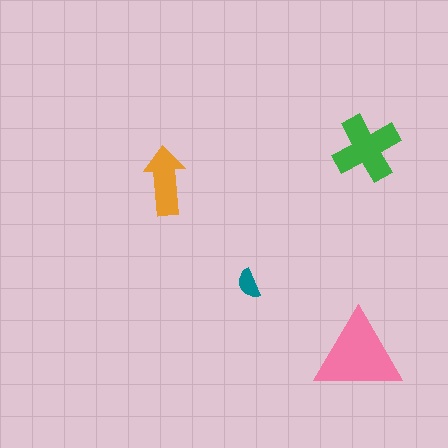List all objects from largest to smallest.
The pink triangle, the green cross, the orange arrow, the teal semicircle.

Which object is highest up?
The green cross is topmost.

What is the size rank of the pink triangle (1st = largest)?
1st.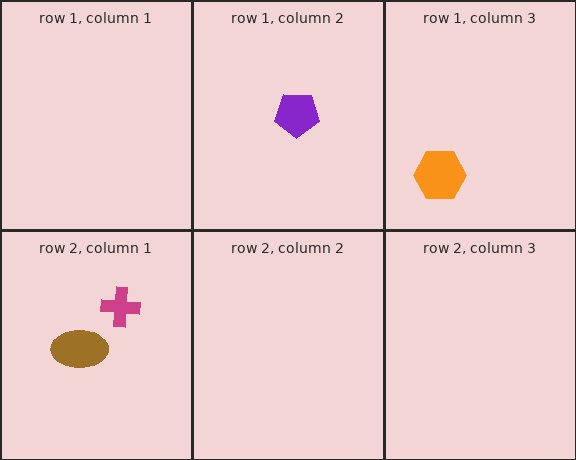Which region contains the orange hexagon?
The row 1, column 3 region.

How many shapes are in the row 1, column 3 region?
1.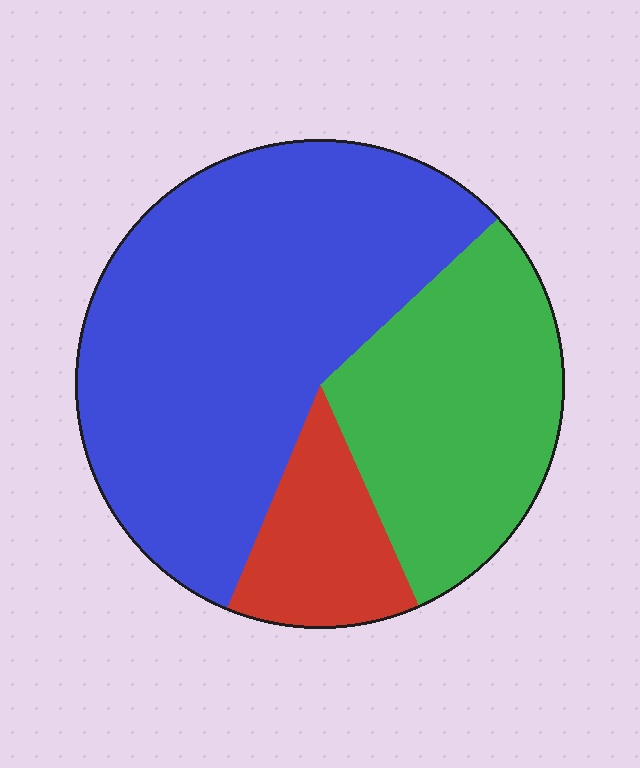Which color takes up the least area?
Red, at roughly 15%.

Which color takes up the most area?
Blue, at roughly 55%.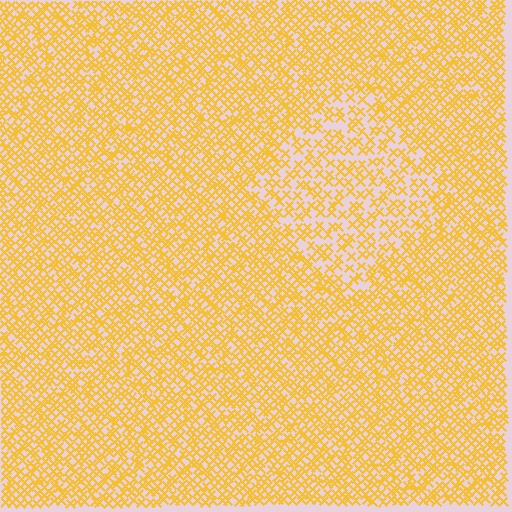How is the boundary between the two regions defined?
The boundary is defined by a change in element density (approximately 1.7x ratio). All elements are the same color, size, and shape.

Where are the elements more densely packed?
The elements are more densely packed outside the diamond boundary.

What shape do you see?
I see a diamond.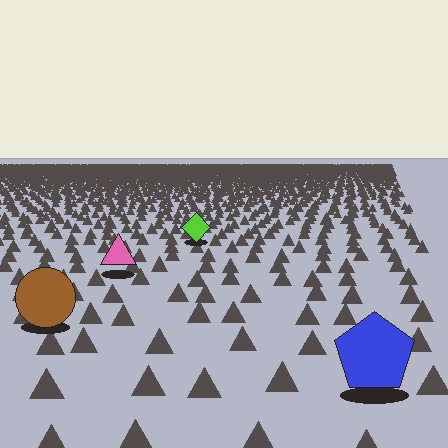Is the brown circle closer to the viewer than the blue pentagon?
No. The blue pentagon is closer — you can tell from the texture gradient: the ground texture is coarser near it.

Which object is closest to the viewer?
The blue pentagon is closest. The texture marks near it are larger and more spread out.